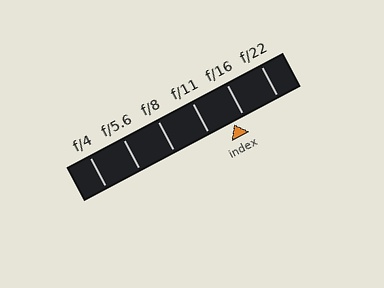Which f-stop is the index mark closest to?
The index mark is closest to f/16.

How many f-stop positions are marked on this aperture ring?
There are 6 f-stop positions marked.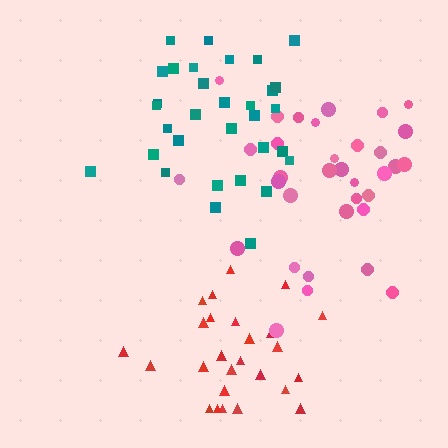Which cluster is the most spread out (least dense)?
Teal.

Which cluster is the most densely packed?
Red.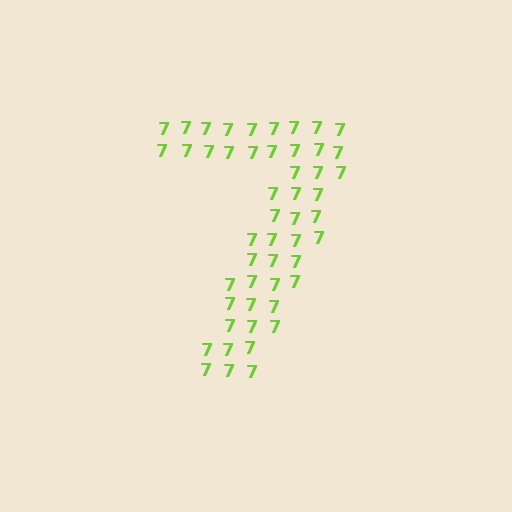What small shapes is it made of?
It is made of small digit 7's.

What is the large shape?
The large shape is the digit 7.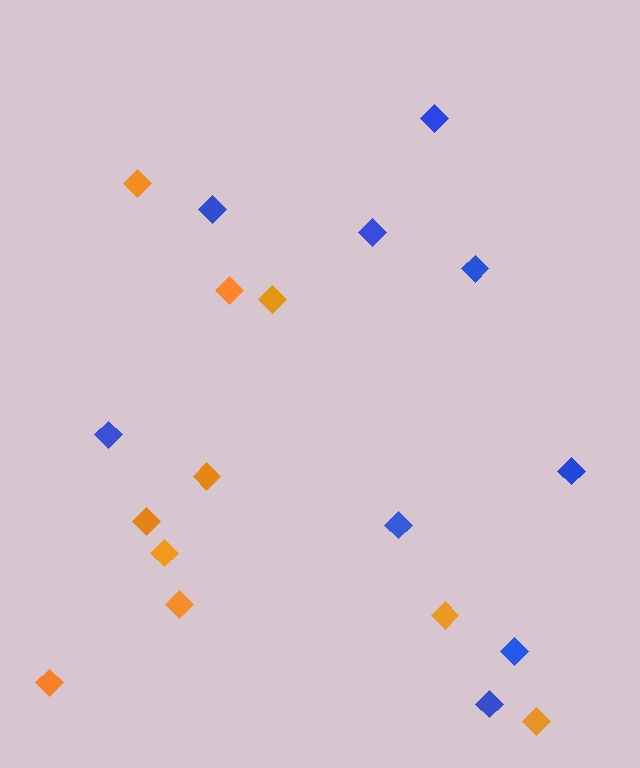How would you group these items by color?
There are 2 groups: one group of blue diamonds (9) and one group of orange diamonds (10).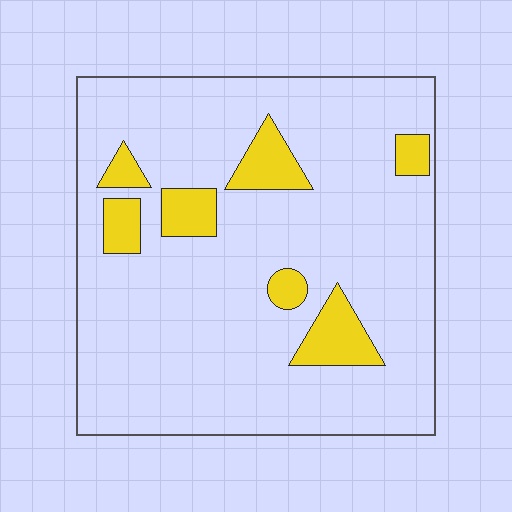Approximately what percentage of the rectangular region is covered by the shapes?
Approximately 15%.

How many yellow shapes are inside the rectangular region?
7.